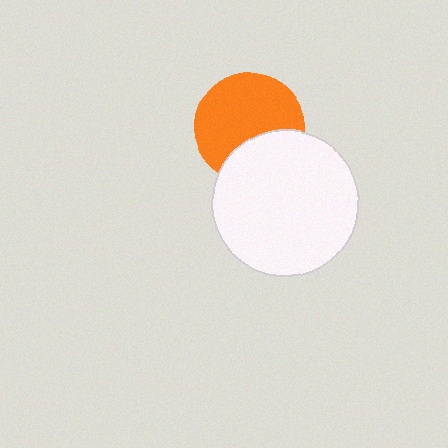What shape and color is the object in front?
The object in front is a white circle.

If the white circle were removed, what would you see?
You would see the complete orange circle.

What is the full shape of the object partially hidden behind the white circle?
The partially hidden object is an orange circle.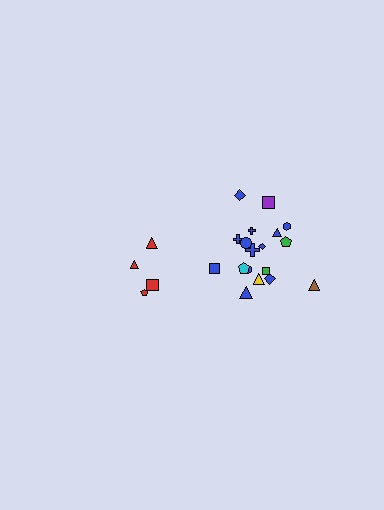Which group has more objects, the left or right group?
The right group.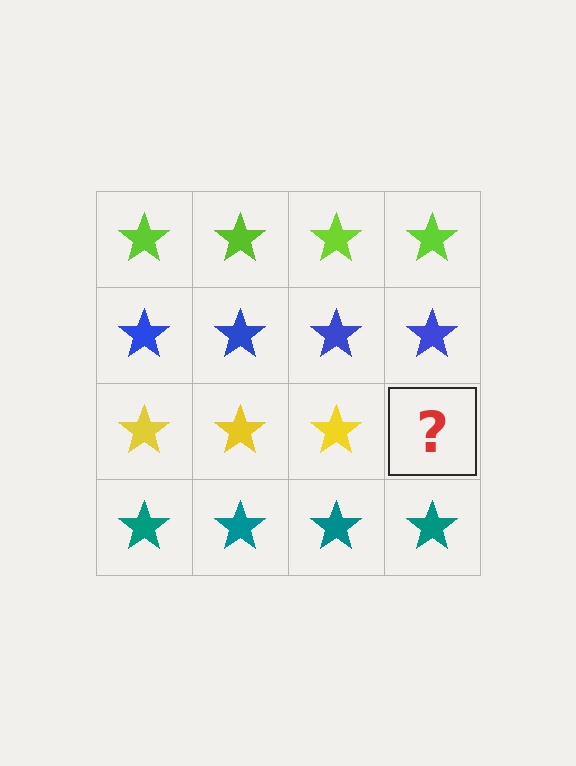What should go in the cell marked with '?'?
The missing cell should contain a yellow star.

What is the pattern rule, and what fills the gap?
The rule is that each row has a consistent color. The gap should be filled with a yellow star.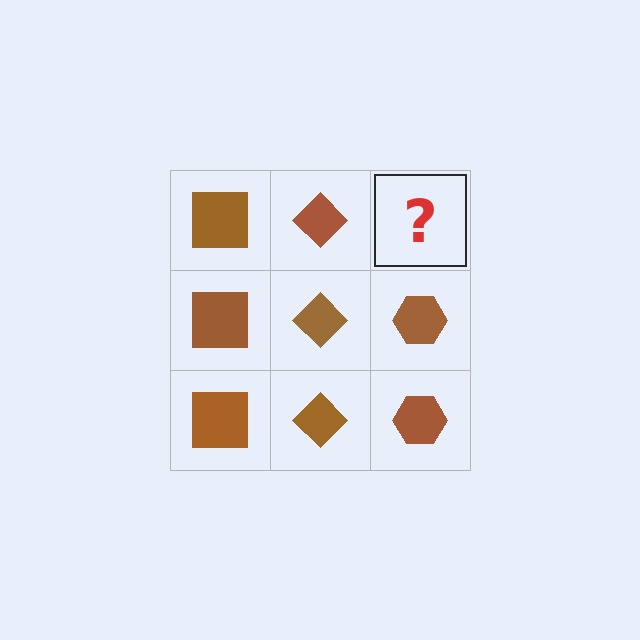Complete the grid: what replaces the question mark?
The question mark should be replaced with a brown hexagon.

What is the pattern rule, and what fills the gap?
The rule is that each column has a consistent shape. The gap should be filled with a brown hexagon.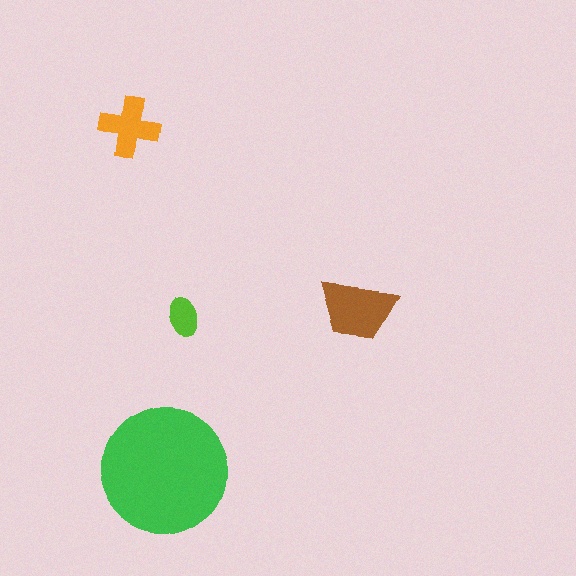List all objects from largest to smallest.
The green circle, the brown trapezoid, the orange cross, the lime ellipse.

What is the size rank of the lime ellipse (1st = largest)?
4th.